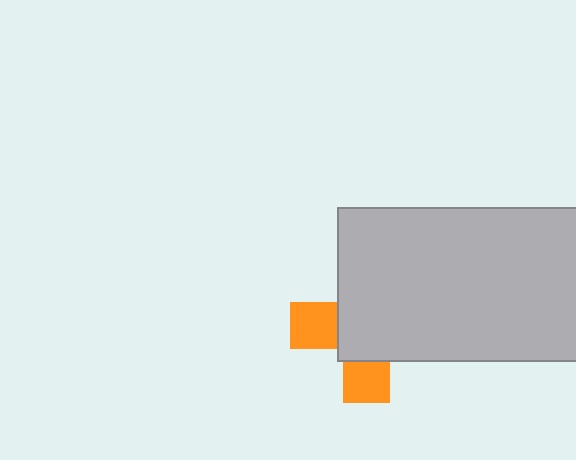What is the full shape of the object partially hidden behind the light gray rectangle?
The partially hidden object is an orange cross.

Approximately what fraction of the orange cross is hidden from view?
Roughly 66% of the orange cross is hidden behind the light gray rectangle.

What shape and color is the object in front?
The object in front is a light gray rectangle.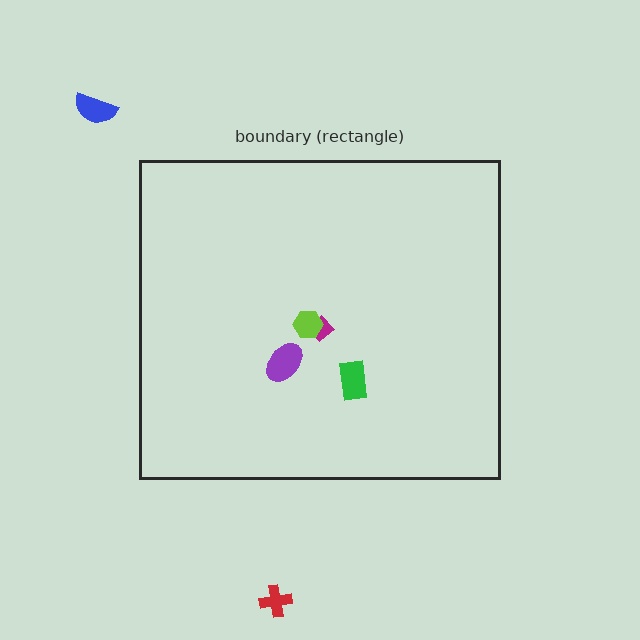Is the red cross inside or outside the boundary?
Outside.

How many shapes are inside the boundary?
4 inside, 2 outside.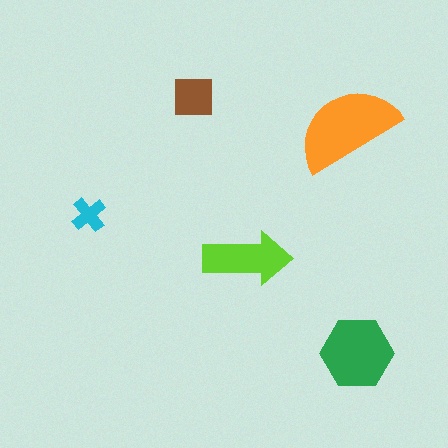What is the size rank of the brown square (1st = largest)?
4th.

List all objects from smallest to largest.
The cyan cross, the brown square, the lime arrow, the green hexagon, the orange semicircle.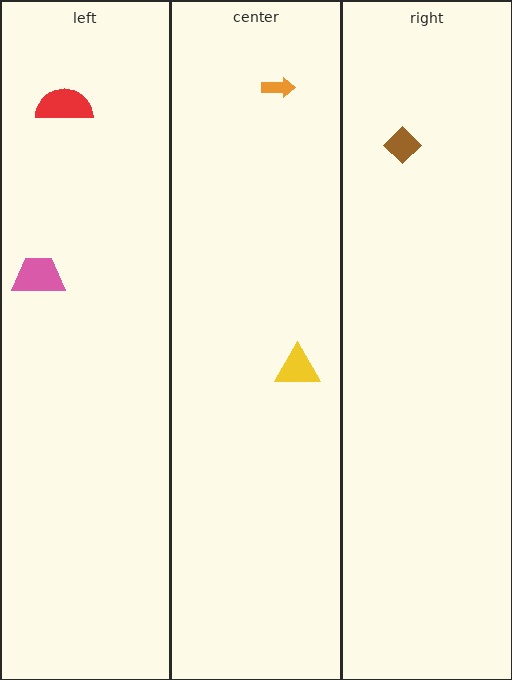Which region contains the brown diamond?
The right region.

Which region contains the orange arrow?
The center region.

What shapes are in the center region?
The yellow triangle, the orange arrow.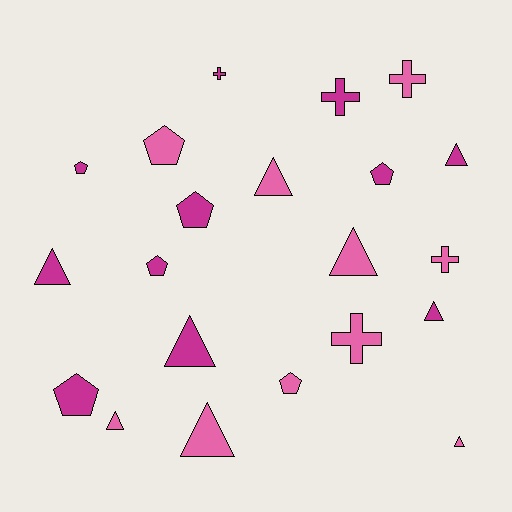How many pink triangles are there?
There are 5 pink triangles.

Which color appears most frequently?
Magenta, with 11 objects.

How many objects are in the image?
There are 21 objects.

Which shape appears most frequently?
Triangle, with 9 objects.